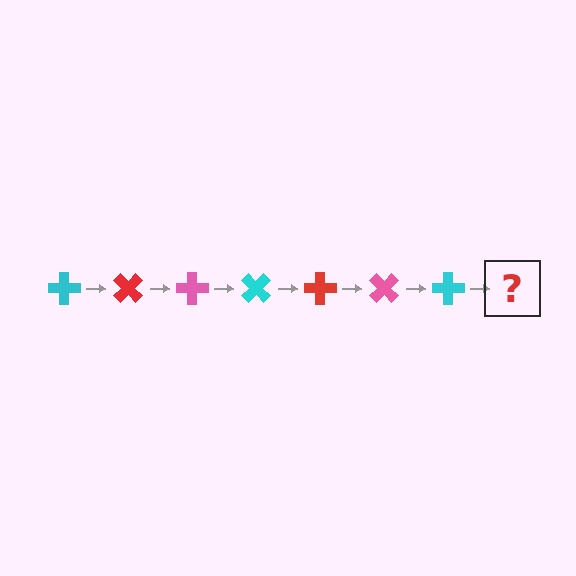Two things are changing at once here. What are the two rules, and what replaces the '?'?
The two rules are that it rotates 45 degrees each step and the color cycles through cyan, red, and pink. The '?' should be a red cross, rotated 315 degrees from the start.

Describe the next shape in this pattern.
It should be a red cross, rotated 315 degrees from the start.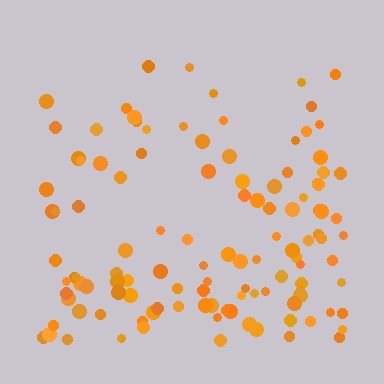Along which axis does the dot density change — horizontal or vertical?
Vertical.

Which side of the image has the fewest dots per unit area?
The top.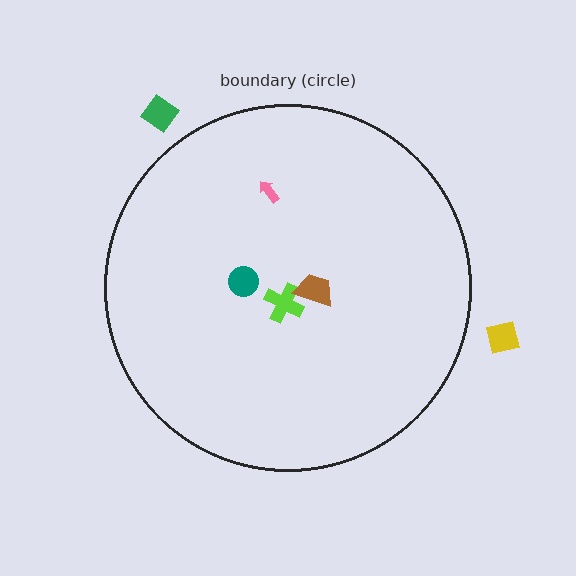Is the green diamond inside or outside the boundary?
Outside.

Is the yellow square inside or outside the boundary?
Outside.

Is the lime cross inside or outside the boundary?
Inside.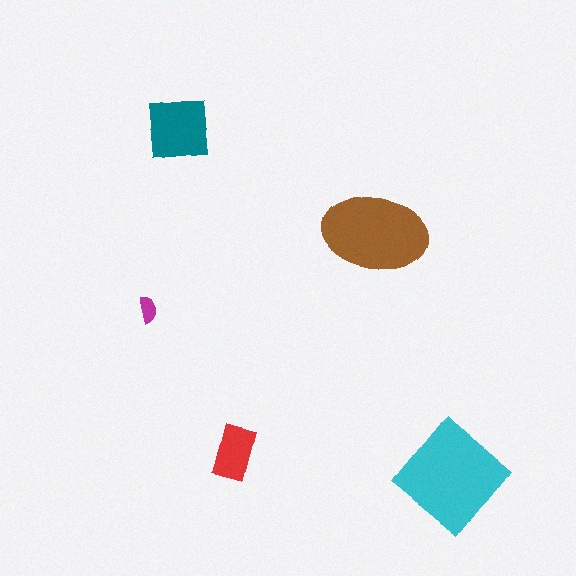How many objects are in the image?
There are 5 objects in the image.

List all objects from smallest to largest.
The magenta semicircle, the red rectangle, the teal square, the brown ellipse, the cyan diamond.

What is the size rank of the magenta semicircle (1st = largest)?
5th.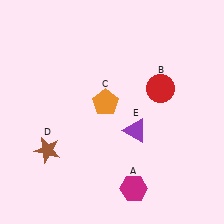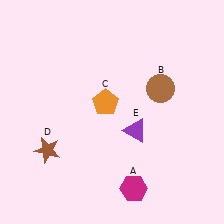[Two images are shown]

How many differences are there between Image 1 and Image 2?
There is 1 difference between the two images.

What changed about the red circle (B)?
In Image 1, B is red. In Image 2, it changed to brown.